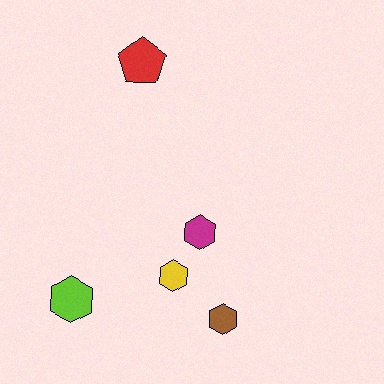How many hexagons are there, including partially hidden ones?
There are 4 hexagons.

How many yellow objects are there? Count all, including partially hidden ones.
There is 1 yellow object.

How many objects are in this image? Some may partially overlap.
There are 5 objects.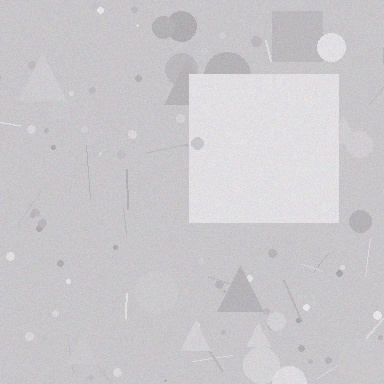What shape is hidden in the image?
A square is hidden in the image.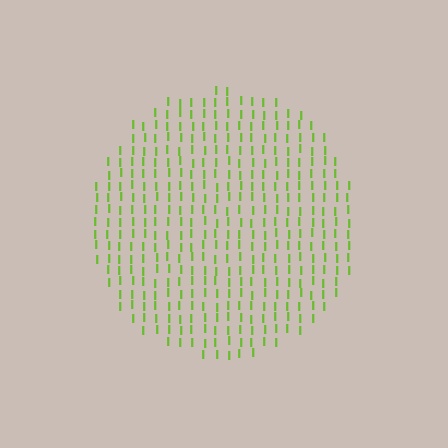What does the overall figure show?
The overall figure shows a circle.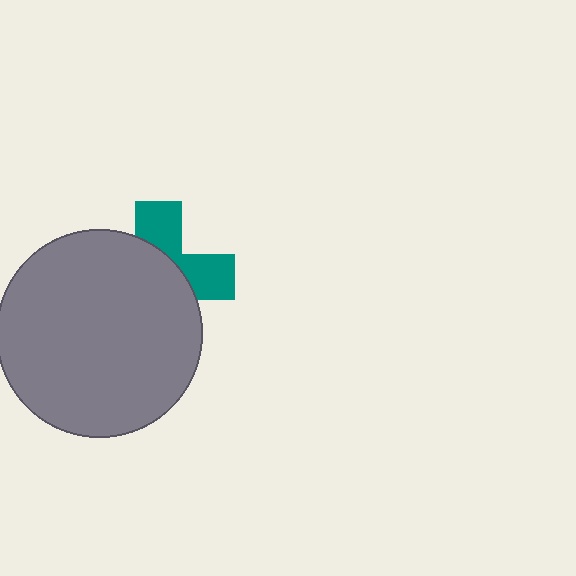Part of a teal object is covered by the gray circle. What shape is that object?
It is a cross.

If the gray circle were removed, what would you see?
You would see the complete teal cross.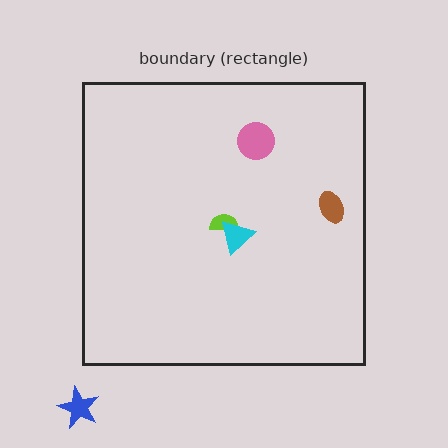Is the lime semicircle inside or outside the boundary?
Inside.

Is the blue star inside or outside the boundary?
Outside.